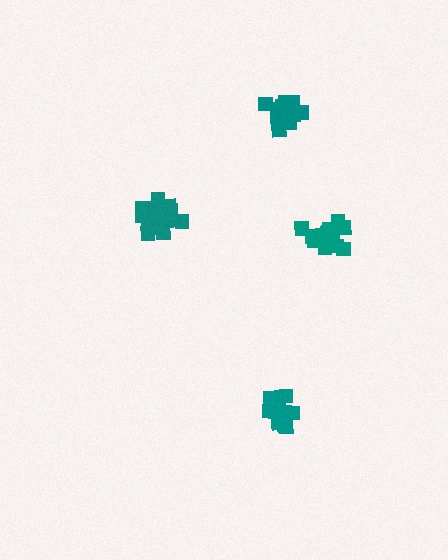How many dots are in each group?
Group 1: 19 dots, Group 2: 20 dots, Group 3: 21 dots, Group 4: 17 dots (77 total).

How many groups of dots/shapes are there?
There are 4 groups.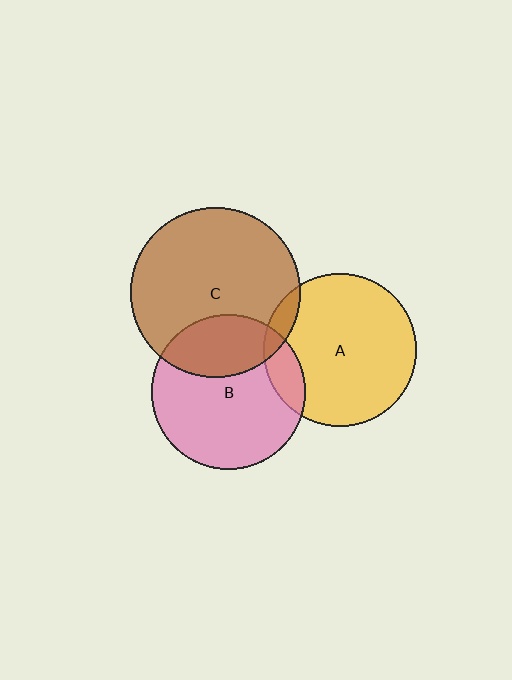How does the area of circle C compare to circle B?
Approximately 1.2 times.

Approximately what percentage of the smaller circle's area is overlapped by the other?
Approximately 30%.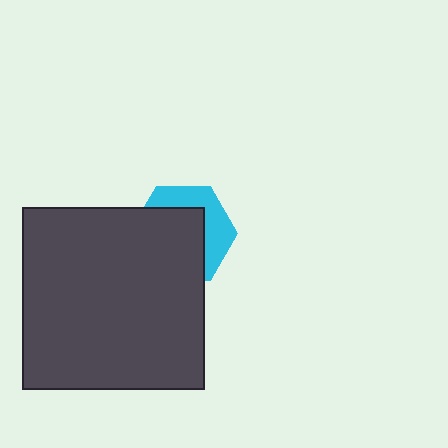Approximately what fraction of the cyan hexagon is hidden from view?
Roughly 62% of the cyan hexagon is hidden behind the dark gray square.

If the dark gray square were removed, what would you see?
You would see the complete cyan hexagon.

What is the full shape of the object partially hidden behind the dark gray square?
The partially hidden object is a cyan hexagon.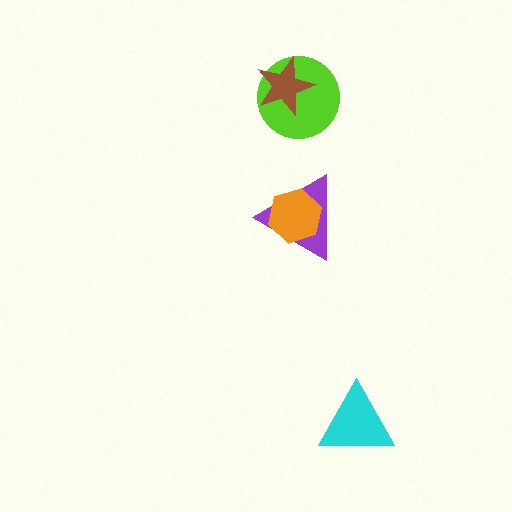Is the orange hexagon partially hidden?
No, no other shape covers it.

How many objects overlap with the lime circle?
1 object overlaps with the lime circle.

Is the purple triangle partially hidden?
Yes, it is partially covered by another shape.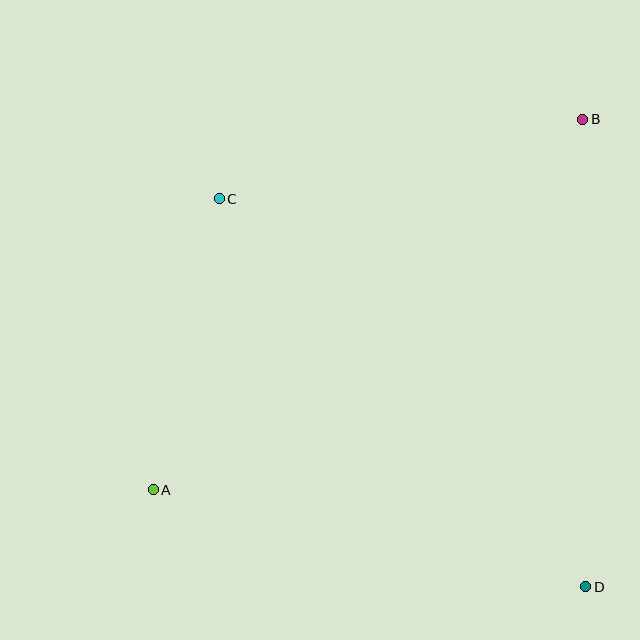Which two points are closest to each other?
Points A and C are closest to each other.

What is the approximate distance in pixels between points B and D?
The distance between B and D is approximately 468 pixels.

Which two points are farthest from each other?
Points A and B are farthest from each other.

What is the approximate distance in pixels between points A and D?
The distance between A and D is approximately 444 pixels.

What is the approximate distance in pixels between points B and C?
The distance between B and C is approximately 372 pixels.